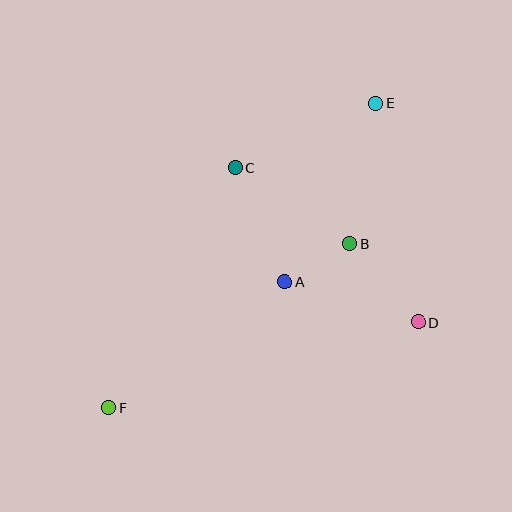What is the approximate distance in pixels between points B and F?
The distance between B and F is approximately 292 pixels.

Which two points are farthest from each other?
Points E and F are farthest from each other.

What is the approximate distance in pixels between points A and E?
The distance between A and E is approximately 201 pixels.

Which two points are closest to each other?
Points A and B are closest to each other.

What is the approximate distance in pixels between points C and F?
The distance between C and F is approximately 272 pixels.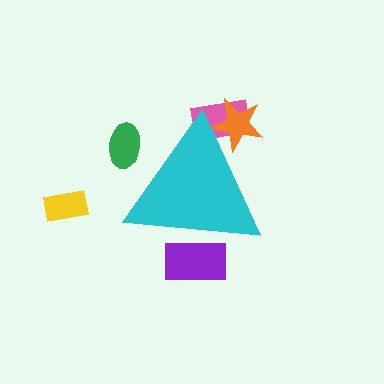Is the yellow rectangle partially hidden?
No, the yellow rectangle is fully visible.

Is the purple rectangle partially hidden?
Yes, the purple rectangle is partially hidden behind the cyan triangle.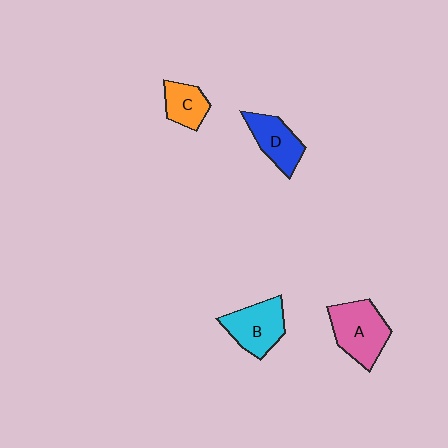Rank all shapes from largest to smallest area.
From largest to smallest: A (pink), B (cyan), D (blue), C (orange).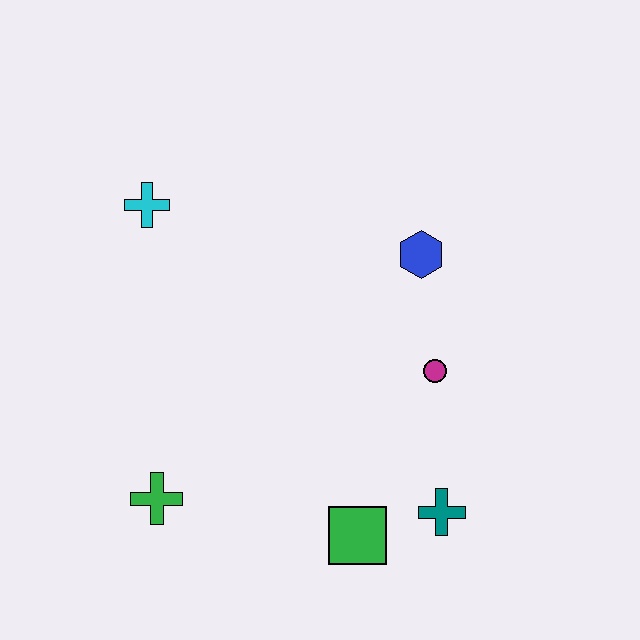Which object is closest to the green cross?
The green square is closest to the green cross.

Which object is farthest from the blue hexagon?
The green cross is farthest from the blue hexagon.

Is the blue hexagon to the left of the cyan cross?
No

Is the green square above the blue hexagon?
No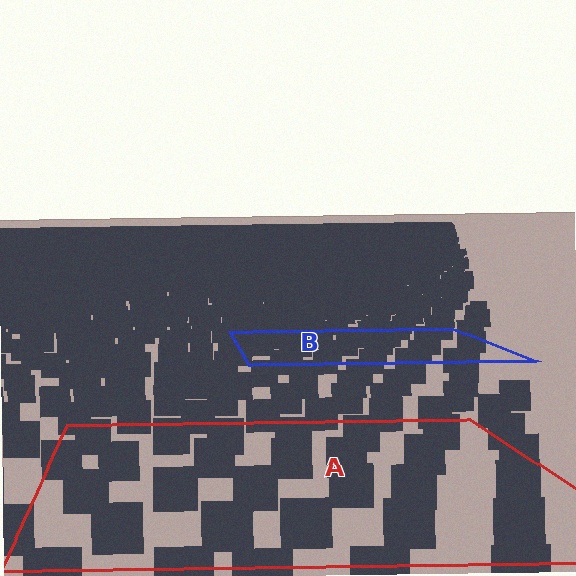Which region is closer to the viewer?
Region A is closer. The texture elements there are larger and more spread out.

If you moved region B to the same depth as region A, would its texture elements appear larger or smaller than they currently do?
They would appear larger. At a closer depth, the same texture elements are projected at a bigger on-screen size.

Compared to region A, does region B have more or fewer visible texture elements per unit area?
Region B has more texture elements per unit area — they are packed more densely because it is farther away.